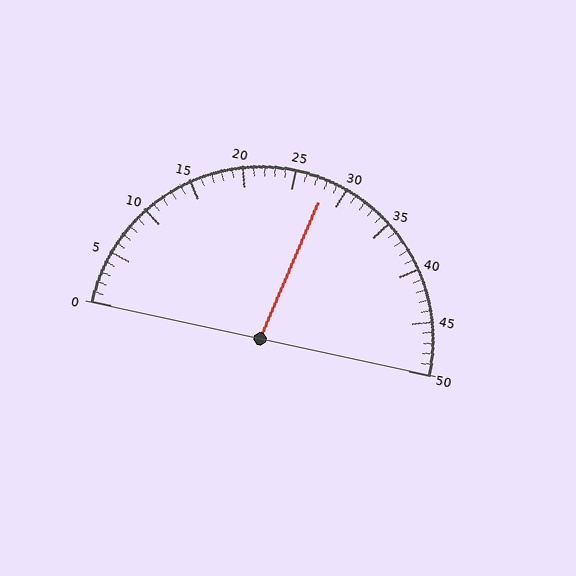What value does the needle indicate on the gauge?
The needle indicates approximately 28.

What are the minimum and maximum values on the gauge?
The gauge ranges from 0 to 50.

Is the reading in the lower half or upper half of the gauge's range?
The reading is in the upper half of the range (0 to 50).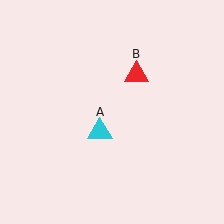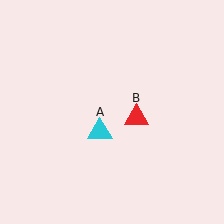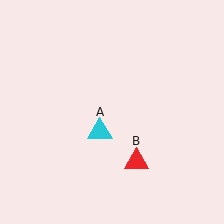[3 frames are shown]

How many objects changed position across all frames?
1 object changed position: red triangle (object B).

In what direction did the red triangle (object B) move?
The red triangle (object B) moved down.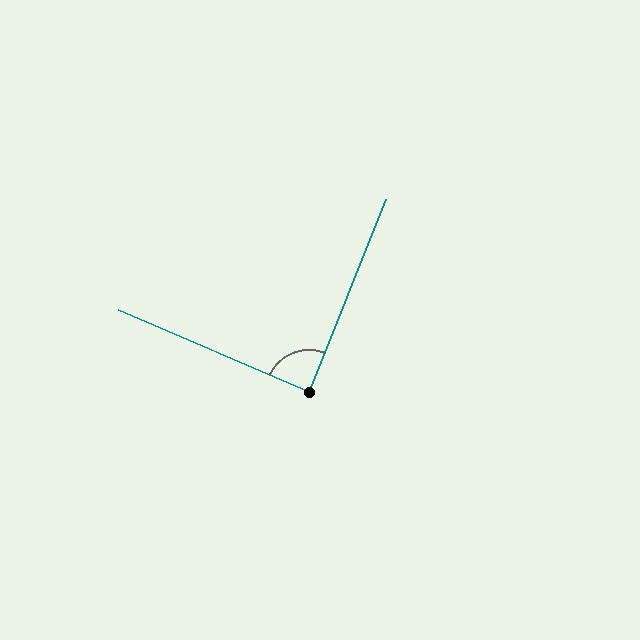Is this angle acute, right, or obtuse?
It is approximately a right angle.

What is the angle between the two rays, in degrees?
Approximately 89 degrees.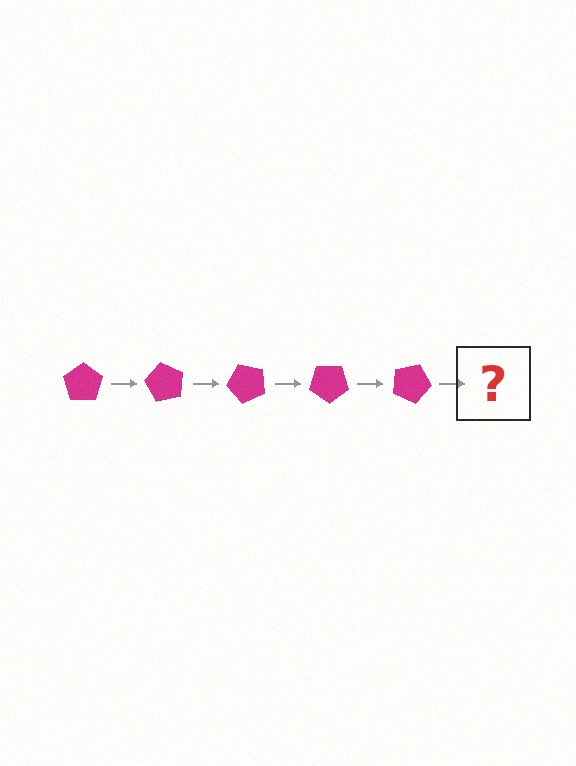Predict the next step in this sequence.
The next step is a magenta pentagon rotated 300 degrees.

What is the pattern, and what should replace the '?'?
The pattern is that the pentagon rotates 60 degrees each step. The '?' should be a magenta pentagon rotated 300 degrees.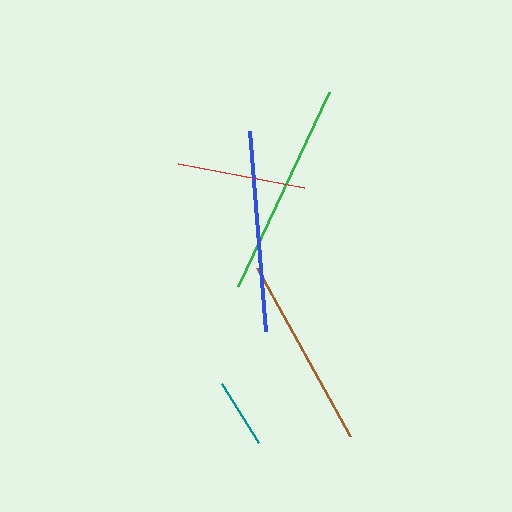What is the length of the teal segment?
The teal segment is approximately 69 pixels long.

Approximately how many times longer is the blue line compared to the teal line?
The blue line is approximately 2.9 times the length of the teal line.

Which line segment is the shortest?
The teal line is the shortest at approximately 69 pixels.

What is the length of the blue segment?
The blue segment is approximately 201 pixels long.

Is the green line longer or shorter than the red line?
The green line is longer than the red line.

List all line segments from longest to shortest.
From longest to shortest: green, blue, brown, red, teal.